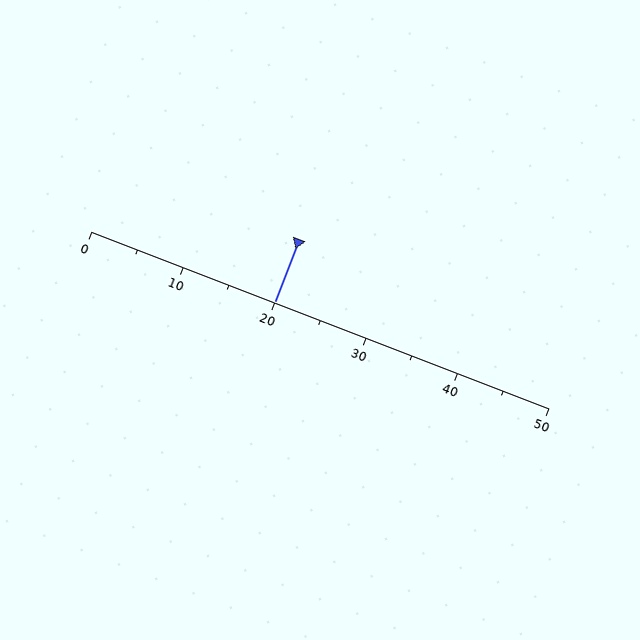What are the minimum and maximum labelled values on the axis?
The axis runs from 0 to 50.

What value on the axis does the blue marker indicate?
The marker indicates approximately 20.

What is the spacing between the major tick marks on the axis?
The major ticks are spaced 10 apart.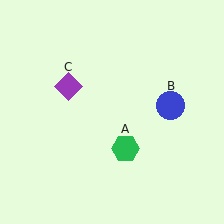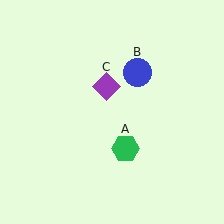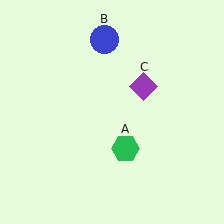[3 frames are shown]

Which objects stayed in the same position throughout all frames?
Green hexagon (object A) remained stationary.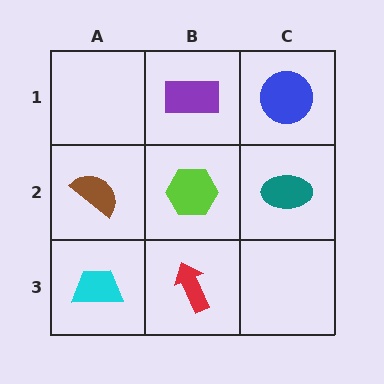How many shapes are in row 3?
2 shapes.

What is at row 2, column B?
A lime hexagon.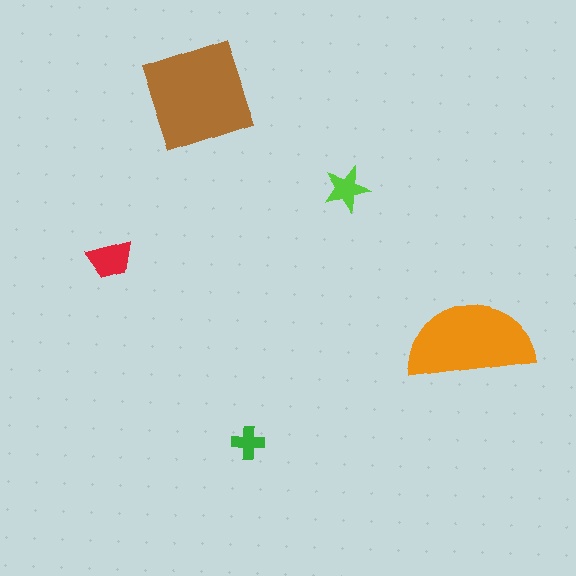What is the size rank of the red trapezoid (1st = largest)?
3rd.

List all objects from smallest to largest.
The green cross, the lime star, the red trapezoid, the orange semicircle, the brown diamond.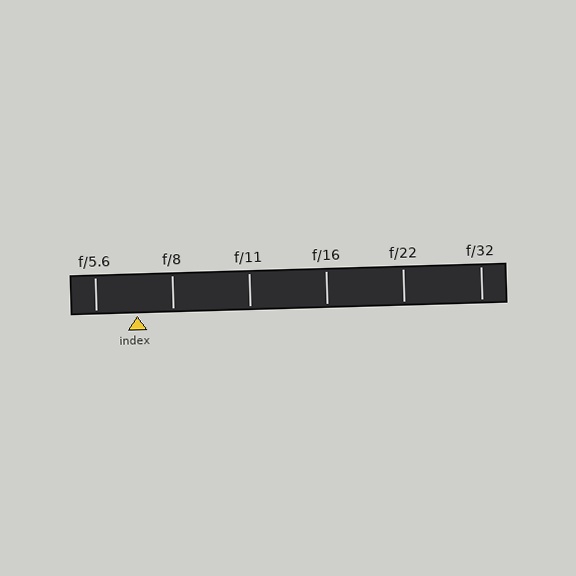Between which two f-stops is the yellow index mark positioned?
The index mark is between f/5.6 and f/8.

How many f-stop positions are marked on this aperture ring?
There are 6 f-stop positions marked.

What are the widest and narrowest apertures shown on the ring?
The widest aperture shown is f/5.6 and the narrowest is f/32.